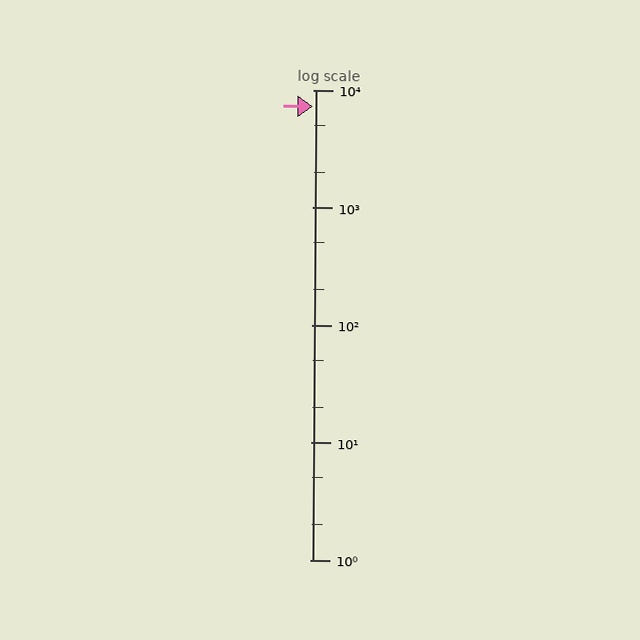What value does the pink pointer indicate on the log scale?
The pointer indicates approximately 7200.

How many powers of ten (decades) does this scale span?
The scale spans 4 decades, from 1 to 10000.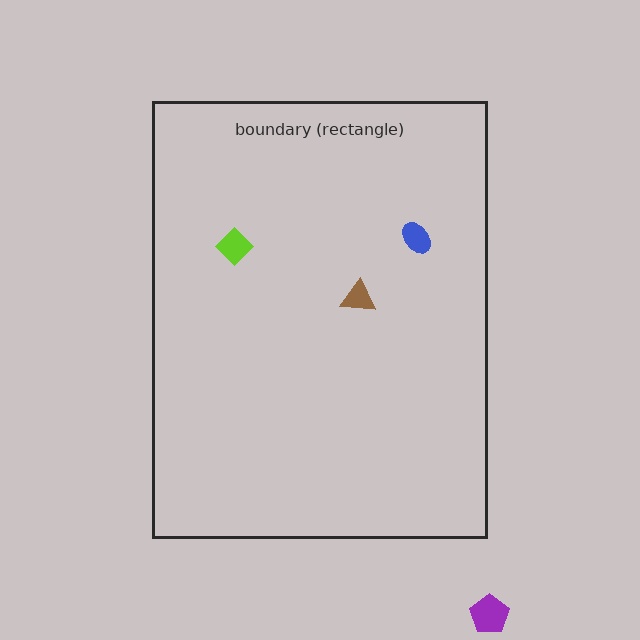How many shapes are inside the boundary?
3 inside, 1 outside.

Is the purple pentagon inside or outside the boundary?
Outside.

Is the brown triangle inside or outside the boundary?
Inside.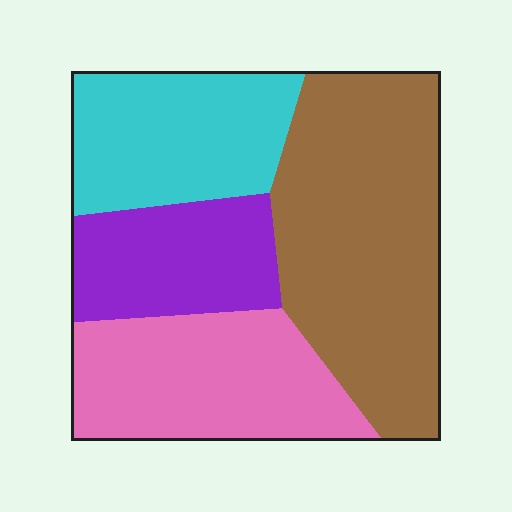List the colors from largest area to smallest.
From largest to smallest: brown, pink, cyan, purple.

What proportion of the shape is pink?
Pink covers about 25% of the shape.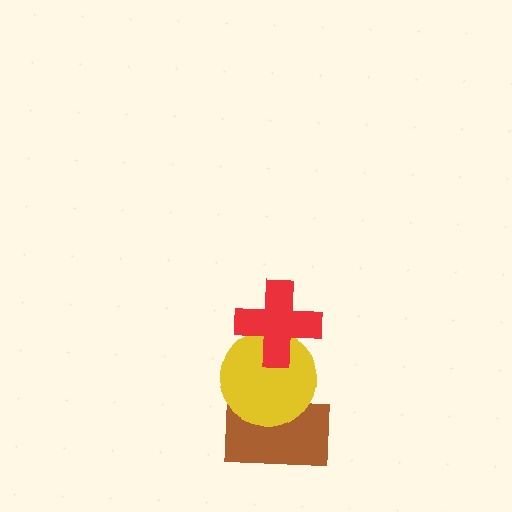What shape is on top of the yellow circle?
The red cross is on top of the yellow circle.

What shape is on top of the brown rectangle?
The yellow circle is on top of the brown rectangle.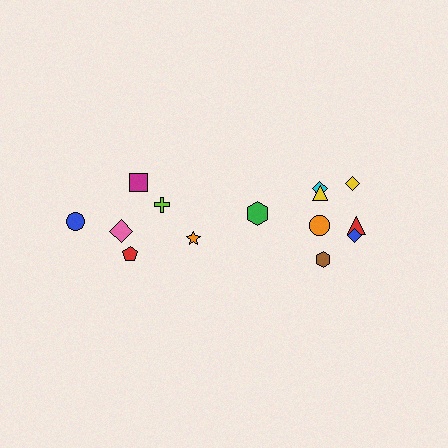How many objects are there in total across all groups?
There are 14 objects.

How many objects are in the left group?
There are 6 objects.